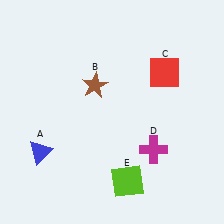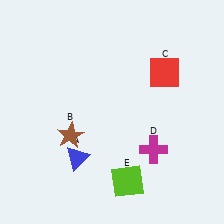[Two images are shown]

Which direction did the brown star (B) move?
The brown star (B) moved down.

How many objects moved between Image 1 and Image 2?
2 objects moved between the two images.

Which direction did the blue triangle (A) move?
The blue triangle (A) moved right.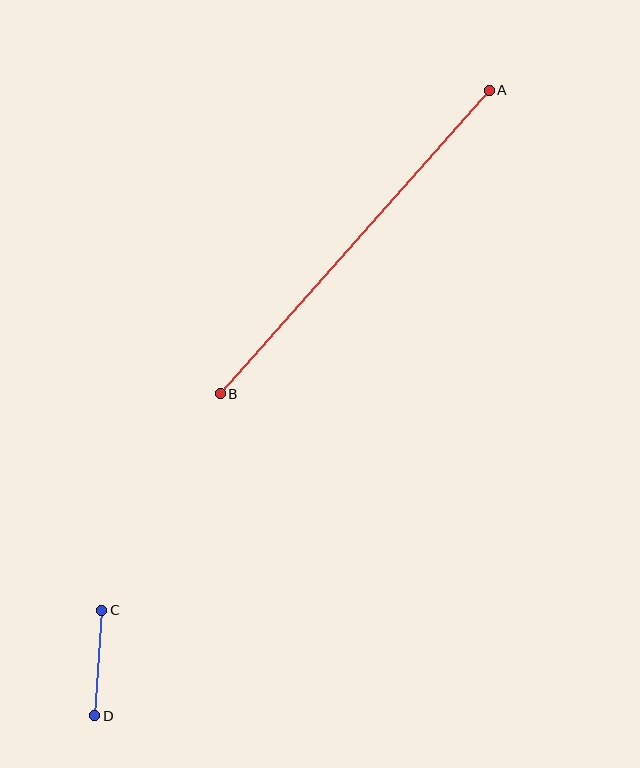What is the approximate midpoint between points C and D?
The midpoint is at approximately (98, 663) pixels.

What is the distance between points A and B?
The distance is approximately 405 pixels.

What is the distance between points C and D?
The distance is approximately 106 pixels.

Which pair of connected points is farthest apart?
Points A and B are farthest apart.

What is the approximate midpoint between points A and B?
The midpoint is at approximately (355, 242) pixels.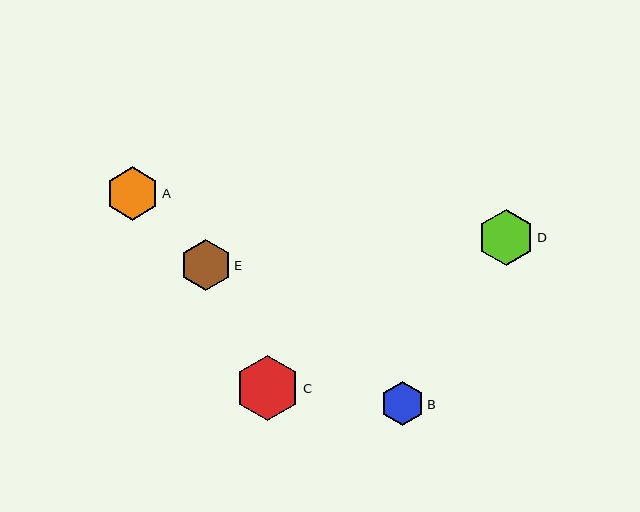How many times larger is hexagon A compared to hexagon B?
Hexagon A is approximately 1.2 times the size of hexagon B.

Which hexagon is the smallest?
Hexagon B is the smallest with a size of approximately 44 pixels.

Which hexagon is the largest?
Hexagon C is the largest with a size of approximately 65 pixels.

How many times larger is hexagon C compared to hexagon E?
Hexagon C is approximately 1.3 times the size of hexagon E.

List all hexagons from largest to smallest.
From largest to smallest: C, D, A, E, B.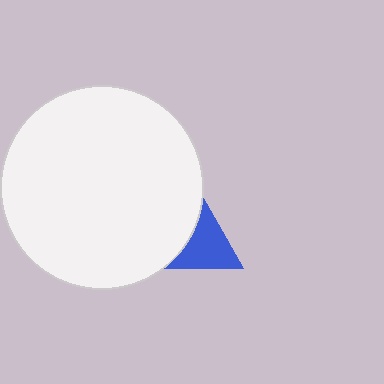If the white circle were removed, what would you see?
You would see the complete blue triangle.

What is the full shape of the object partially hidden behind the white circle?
The partially hidden object is a blue triangle.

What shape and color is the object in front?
The object in front is a white circle.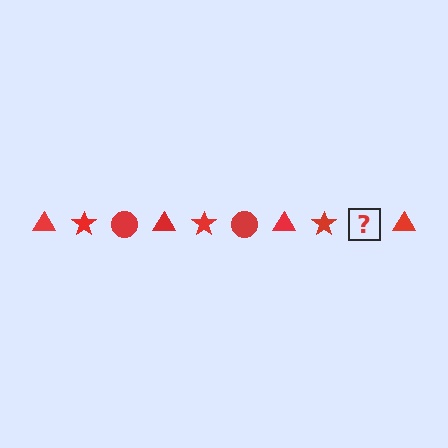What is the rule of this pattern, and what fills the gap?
The rule is that the pattern cycles through triangle, star, circle shapes in red. The gap should be filled with a red circle.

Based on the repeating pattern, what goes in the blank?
The blank should be a red circle.